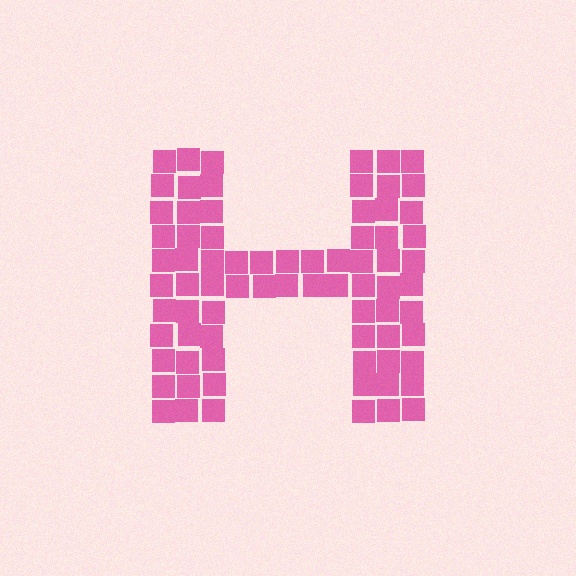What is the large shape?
The large shape is the letter H.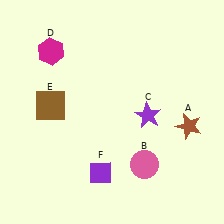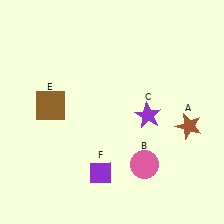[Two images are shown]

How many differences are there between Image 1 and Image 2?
There is 1 difference between the two images.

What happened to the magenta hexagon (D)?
The magenta hexagon (D) was removed in Image 2. It was in the top-left area of Image 1.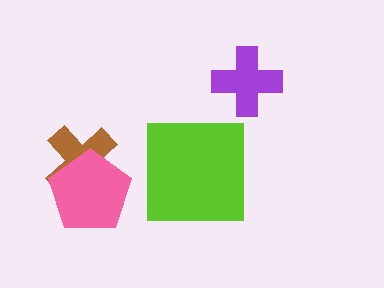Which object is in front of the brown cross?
The pink pentagon is in front of the brown cross.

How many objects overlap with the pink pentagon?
1 object overlaps with the pink pentagon.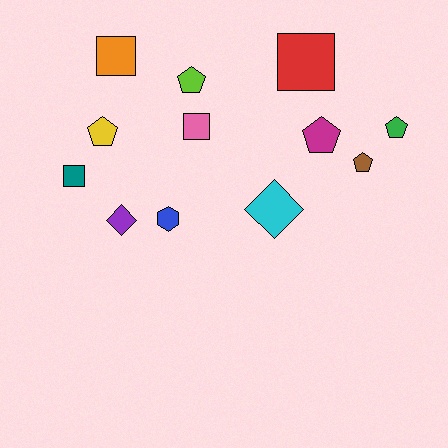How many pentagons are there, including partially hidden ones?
There are 5 pentagons.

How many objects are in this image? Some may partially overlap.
There are 12 objects.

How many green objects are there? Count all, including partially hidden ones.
There is 1 green object.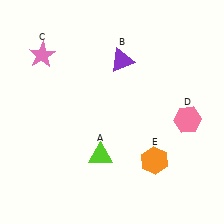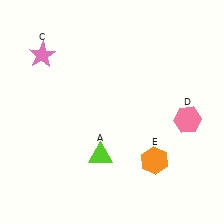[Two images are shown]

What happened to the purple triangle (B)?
The purple triangle (B) was removed in Image 2. It was in the top-right area of Image 1.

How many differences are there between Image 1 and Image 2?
There is 1 difference between the two images.